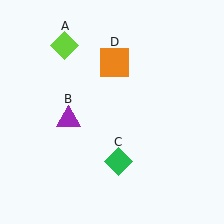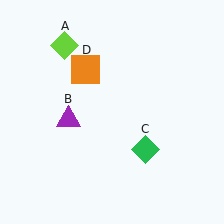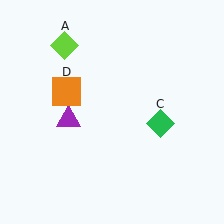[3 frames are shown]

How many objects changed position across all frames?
2 objects changed position: green diamond (object C), orange square (object D).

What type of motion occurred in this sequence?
The green diamond (object C), orange square (object D) rotated counterclockwise around the center of the scene.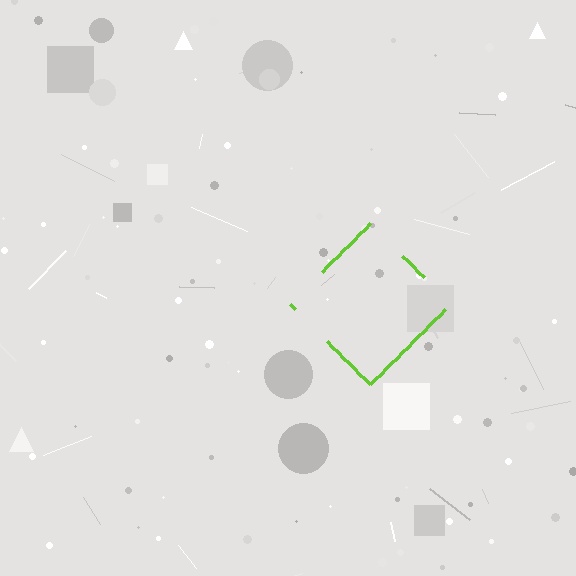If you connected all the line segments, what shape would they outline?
They would outline a diamond.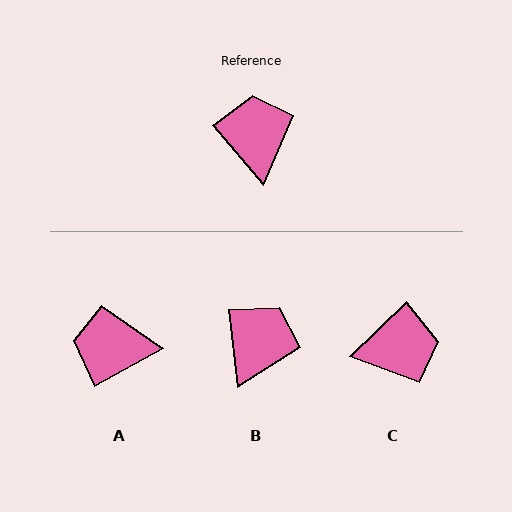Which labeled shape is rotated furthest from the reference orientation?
C, about 87 degrees away.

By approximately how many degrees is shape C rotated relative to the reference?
Approximately 87 degrees clockwise.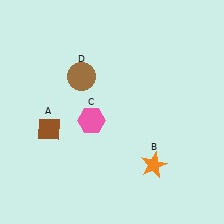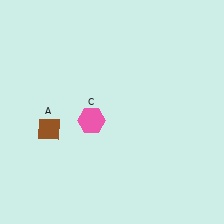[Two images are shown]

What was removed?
The brown circle (D), the orange star (B) were removed in Image 2.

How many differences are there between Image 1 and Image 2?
There are 2 differences between the two images.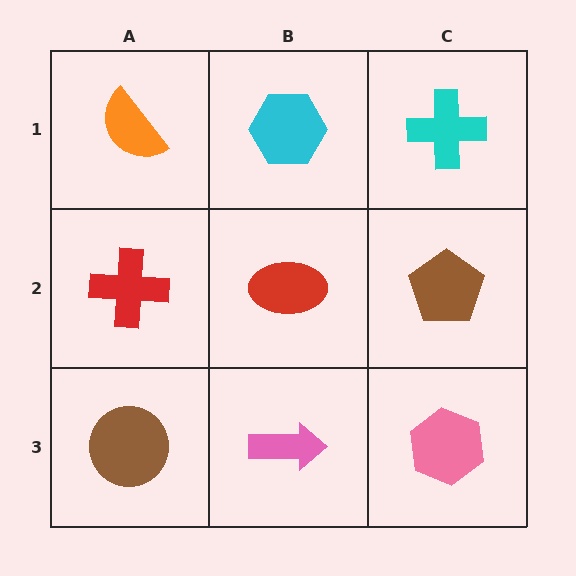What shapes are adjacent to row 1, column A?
A red cross (row 2, column A), a cyan hexagon (row 1, column B).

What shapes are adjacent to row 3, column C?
A brown pentagon (row 2, column C), a pink arrow (row 3, column B).